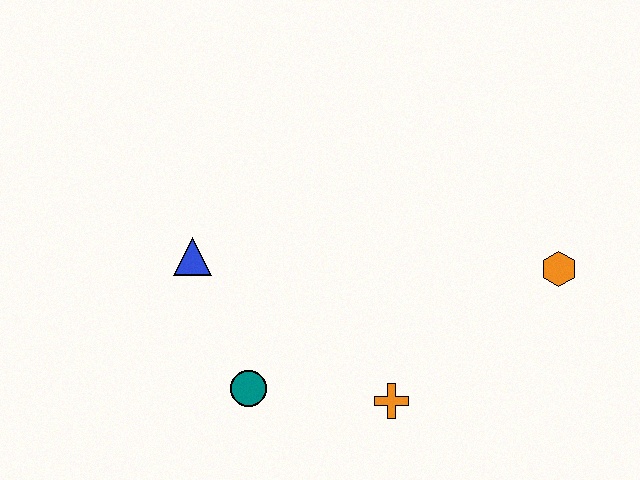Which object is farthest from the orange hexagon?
The blue triangle is farthest from the orange hexagon.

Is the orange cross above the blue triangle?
No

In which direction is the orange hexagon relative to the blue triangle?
The orange hexagon is to the right of the blue triangle.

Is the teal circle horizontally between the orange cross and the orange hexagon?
No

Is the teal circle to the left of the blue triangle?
No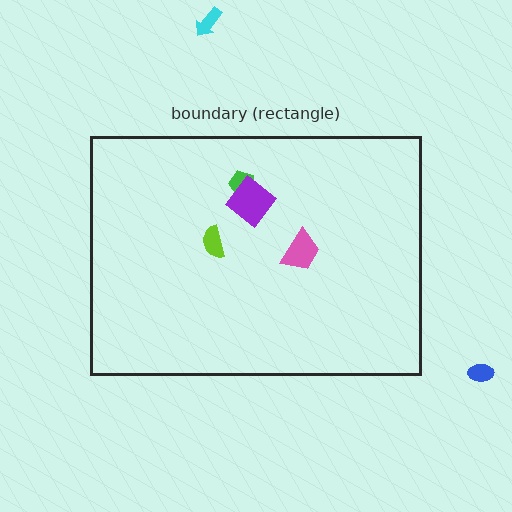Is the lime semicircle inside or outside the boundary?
Inside.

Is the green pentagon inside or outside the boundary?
Inside.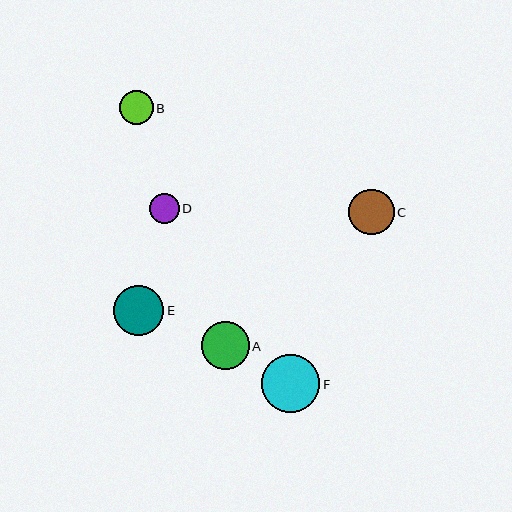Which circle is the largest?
Circle F is the largest with a size of approximately 58 pixels.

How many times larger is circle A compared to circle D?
Circle A is approximately 1.6 times the size of circle D.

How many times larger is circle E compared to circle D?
Circle E is approximately 1.7 times the size of circle D.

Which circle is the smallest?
Circle D is the smallest with a size of approximately 30 pixels.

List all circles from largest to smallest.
From largest to smallest: F, E, A, C, B, D.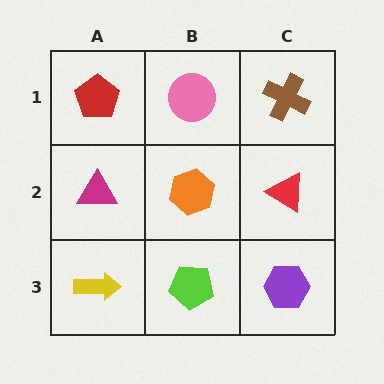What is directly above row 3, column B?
An orange hexagon.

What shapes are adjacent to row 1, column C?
A red triangle (row 2, column C), a pink circle (row 1, column B).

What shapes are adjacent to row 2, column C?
A brown cross (row 1, column C), a purple hexagon (row 3, column C), an orange hexagon (row 2, column B).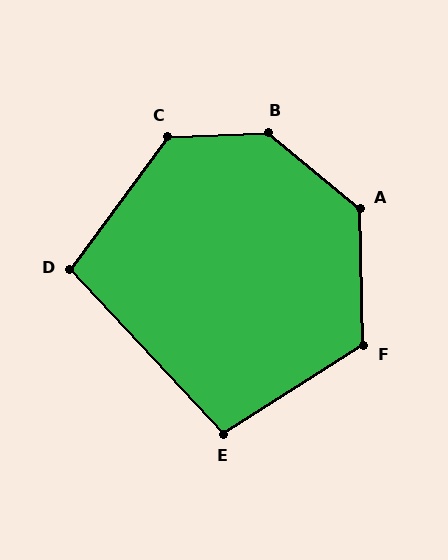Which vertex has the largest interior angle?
B, at approximately 138 degrees.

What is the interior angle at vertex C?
Approximately 128 degrees (obtuse).